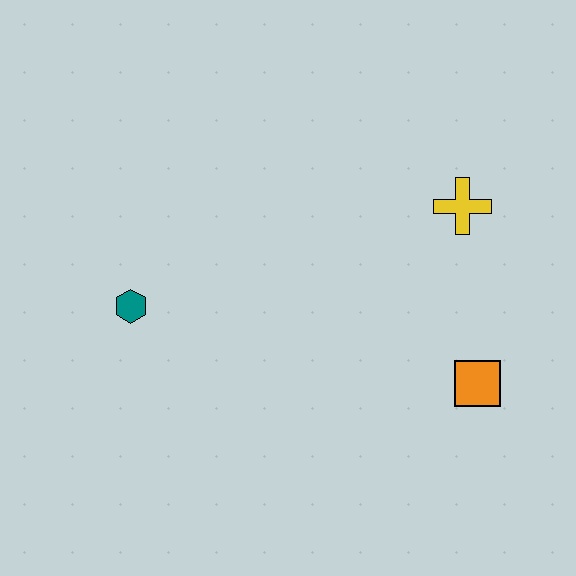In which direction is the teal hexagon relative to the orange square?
The teal hexagon is to the left of the orange square.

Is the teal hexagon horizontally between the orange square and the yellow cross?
No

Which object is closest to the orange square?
The yellow cross is closest to the orange square.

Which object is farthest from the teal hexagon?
The orange square is farthest from the teal hexagon.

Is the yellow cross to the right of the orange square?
No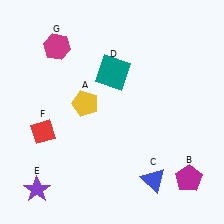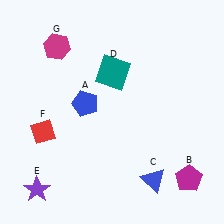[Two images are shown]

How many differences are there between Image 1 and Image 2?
There is 1 difference between the two images.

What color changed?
The pentagon (A) changed from yellow in Image 1 to blue in Image 2.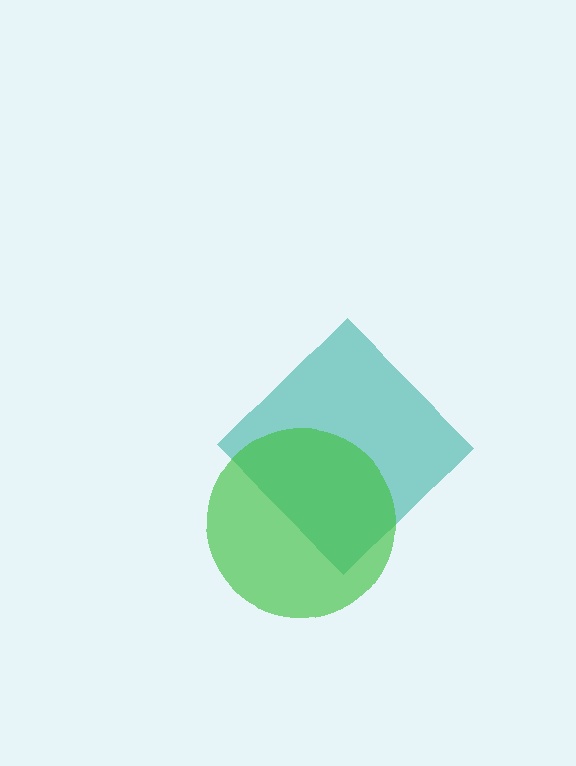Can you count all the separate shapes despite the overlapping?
Yes, there are 2 separate shapes.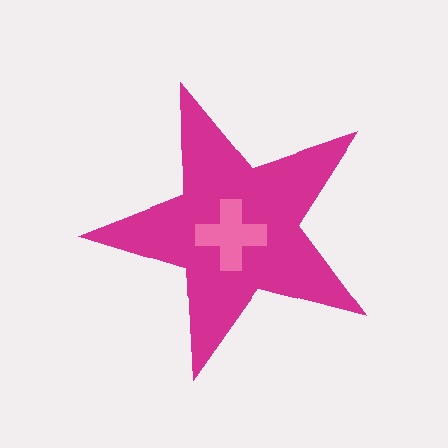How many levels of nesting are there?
2.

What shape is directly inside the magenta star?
The pink cross.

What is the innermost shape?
The pink cross.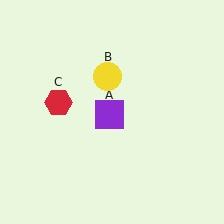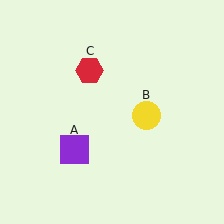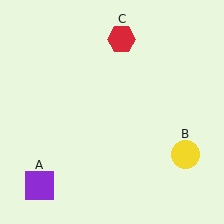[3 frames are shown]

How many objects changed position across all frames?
3 objects changed position: purple square (object A), yellow circle (object B), red hexagon (object C).